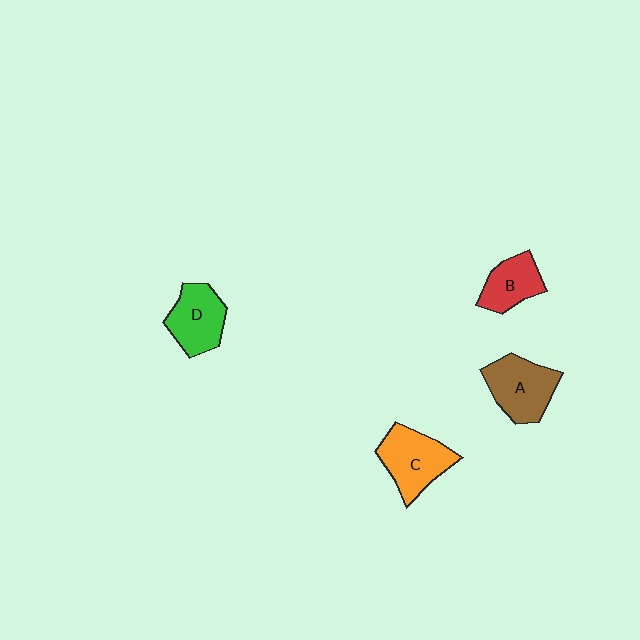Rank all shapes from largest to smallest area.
From largest to smallest: C (orange), A (brown), D (green), B (red).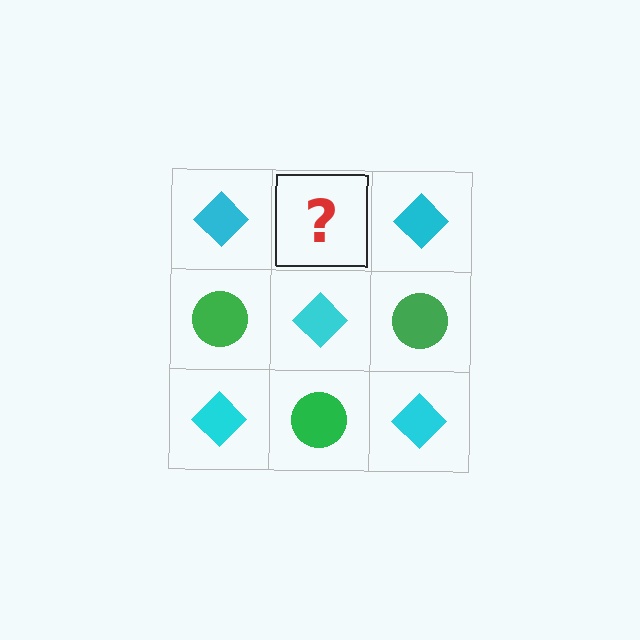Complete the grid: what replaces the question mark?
The question mark should be replaced with a green circle.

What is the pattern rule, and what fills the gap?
The rule is that it alternates cyan diamond and green circle in a checkerboard pattern. The gap should be filled with a green circle.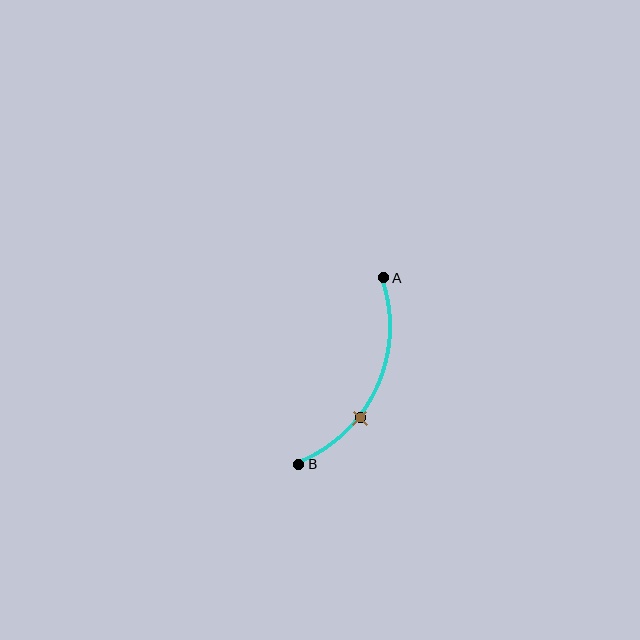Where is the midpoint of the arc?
The arc midpoint is the point on the curve farthest from the straight line joining A and B. It sits to the right of that line.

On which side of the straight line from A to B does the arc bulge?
The arc bulges to the right of the straight line connecting A and B.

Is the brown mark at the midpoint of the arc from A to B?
No. The brown mark lies on the arc but is closer to endpoint B. The arc midpoint would be at the point on the curve equidistant along the arc from both A and B.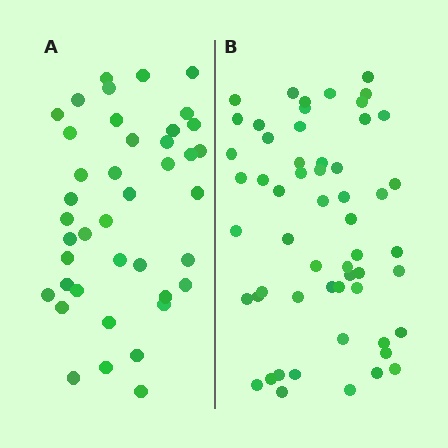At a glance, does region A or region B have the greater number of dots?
Region B (the right region) has more dots.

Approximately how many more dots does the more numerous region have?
Region B has approximately 15 more dots than region A.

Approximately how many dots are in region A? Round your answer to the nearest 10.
About 40 dots. (The exact count is 41, which rounds to 40.)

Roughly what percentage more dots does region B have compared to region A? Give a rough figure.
About 35% more.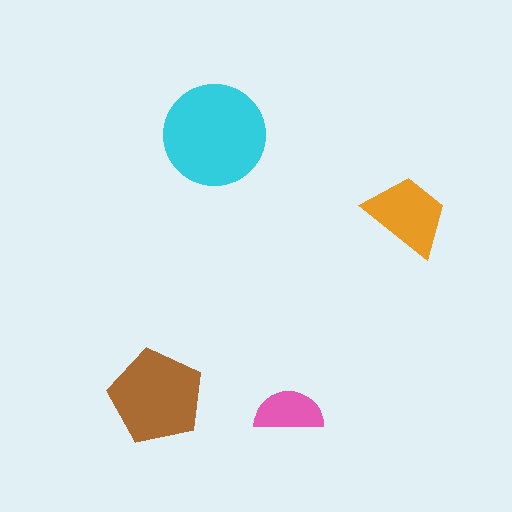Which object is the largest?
The cyan circle.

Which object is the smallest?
The pink semicircle.